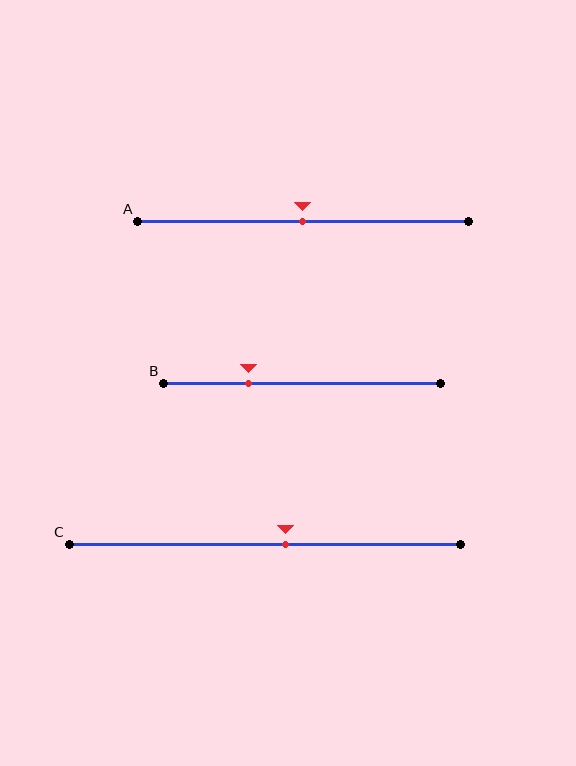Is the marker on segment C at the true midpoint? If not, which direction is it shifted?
No, the marker on segment C is shifted to the right by about 5% of the segment length.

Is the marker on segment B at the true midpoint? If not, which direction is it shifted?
No, the marker on segment B is shifted to the left by about 19% of the segment length.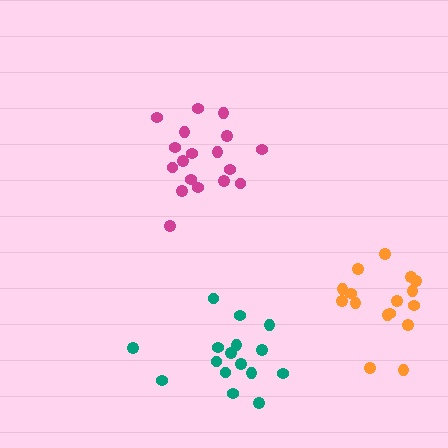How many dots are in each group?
Group 1: 16 dots, Group 2: 18 dots, Group 3: 16 dots (50 total).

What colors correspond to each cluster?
The clusters are colored: orange, magenta, teal.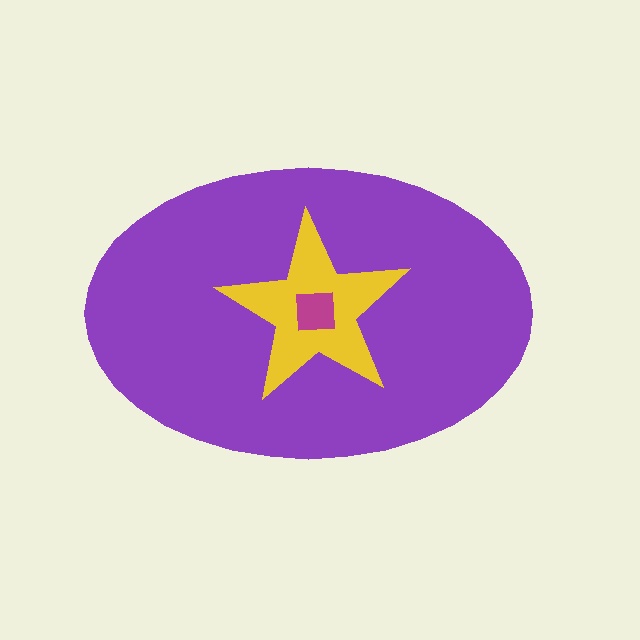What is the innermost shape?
The magenta square.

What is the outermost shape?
The purple ellipse.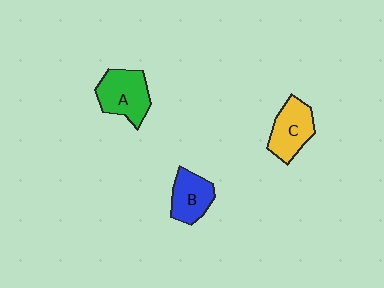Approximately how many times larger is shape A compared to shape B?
Approximately 1.3 times.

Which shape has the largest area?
Shape A (green).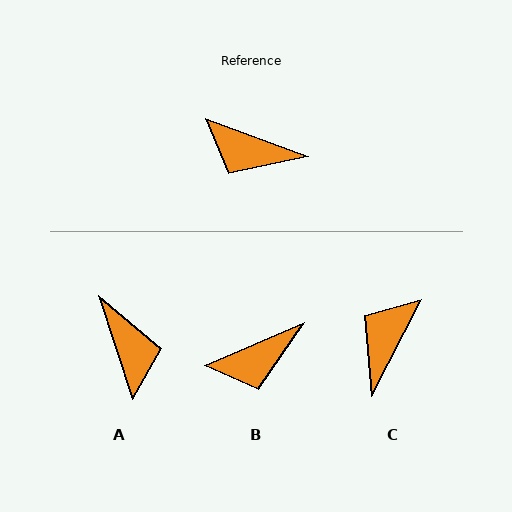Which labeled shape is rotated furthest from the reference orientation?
A, about 128 degrees away.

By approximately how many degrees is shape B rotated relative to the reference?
Approximately 44 degrees counter-clockwise.